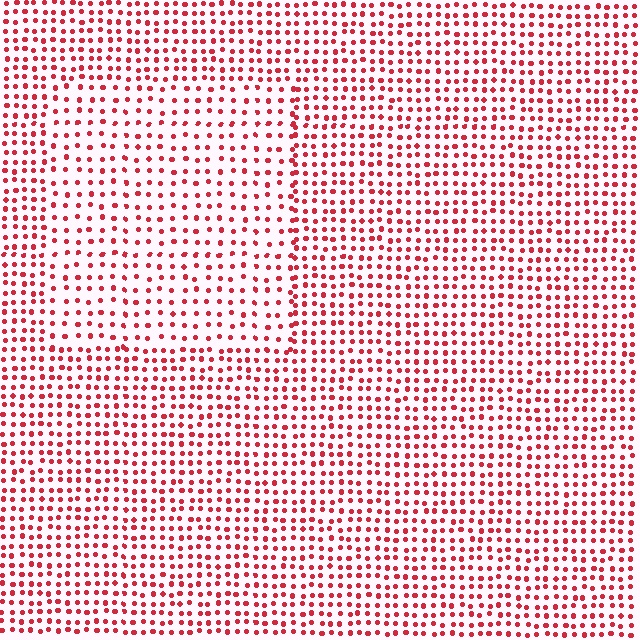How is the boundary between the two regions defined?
The boundary is defined by a change in element density (approximately 1.6x ratio). All elements are the same color, size, and shape.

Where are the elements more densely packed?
The elements are more densely packed outside the rectangle boundary.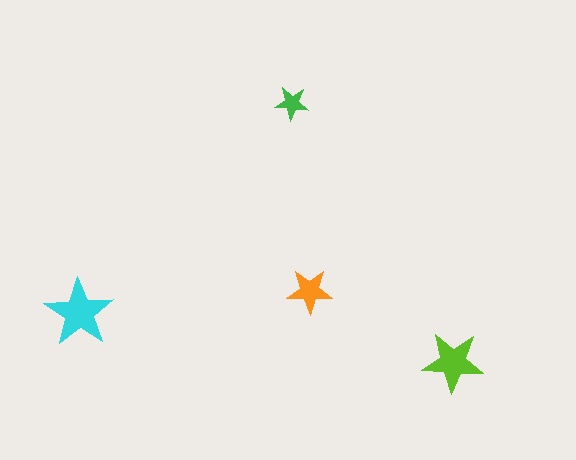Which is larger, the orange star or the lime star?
The lime one.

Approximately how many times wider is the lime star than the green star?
About 2 times wider.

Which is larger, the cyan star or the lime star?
The cyan one.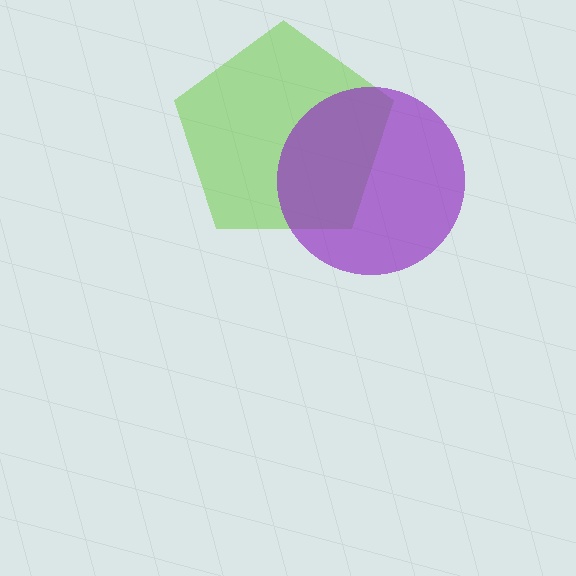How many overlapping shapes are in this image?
There are 2 overlapping shapes in the image.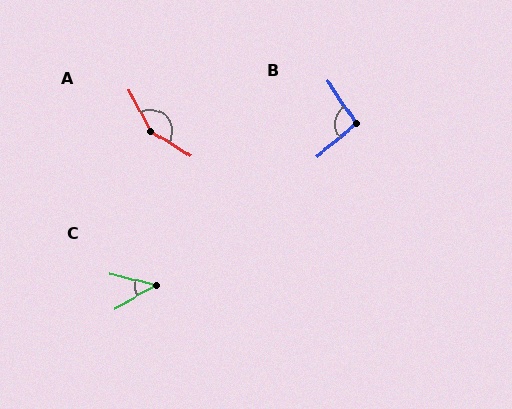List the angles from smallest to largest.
C (43°), B (95°), A (149°).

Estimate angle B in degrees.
Approximately 95 degrees.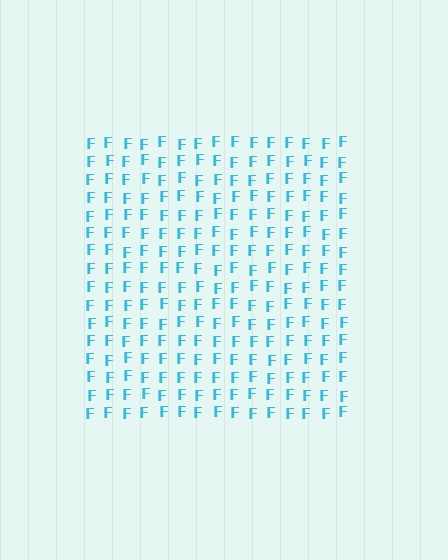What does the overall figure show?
The overall figure shows a square.